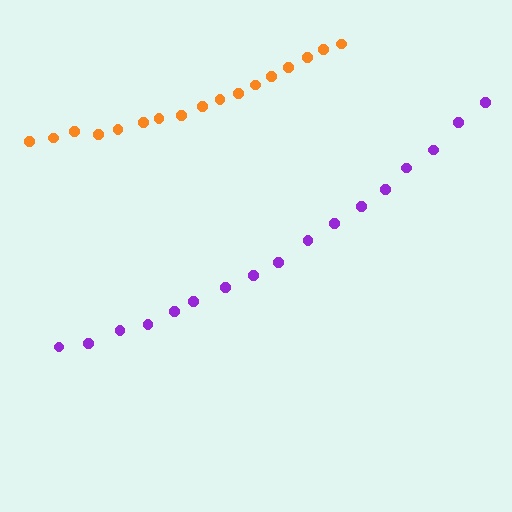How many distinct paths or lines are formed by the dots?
There are 2 distinct paths.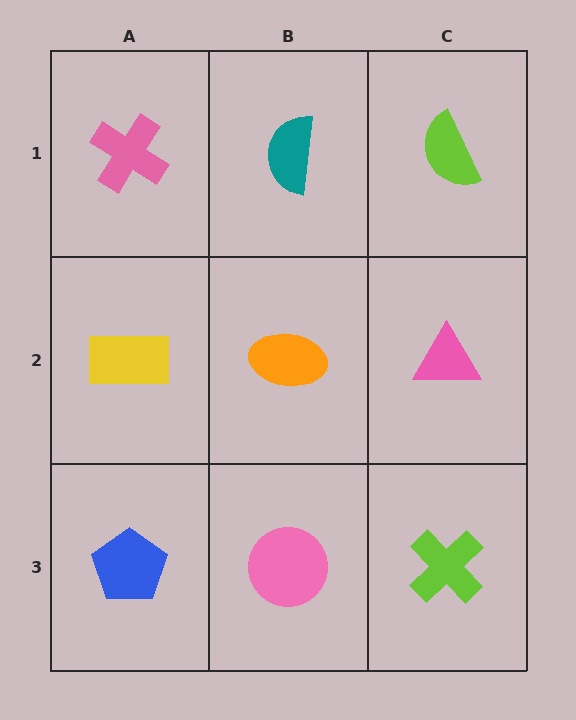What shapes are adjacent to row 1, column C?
A pink triangle (row 2, column C), a teal semicircle (row 1, column B).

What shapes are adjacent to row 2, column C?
A lime semicircle (row 1, column C), a lime cross (row 3, column C), an orange ellipse (row 2, column B).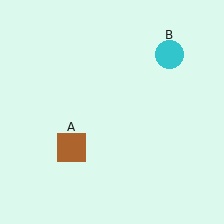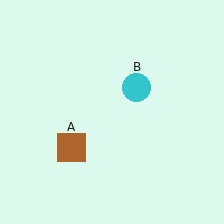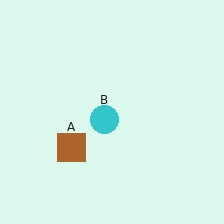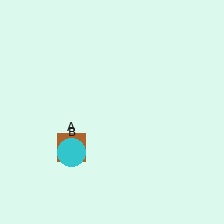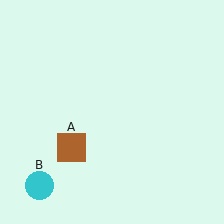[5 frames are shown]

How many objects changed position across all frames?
1 object changed position: cyan circle (object B).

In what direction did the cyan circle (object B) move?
The cyan circle (object B) moved down and to the left.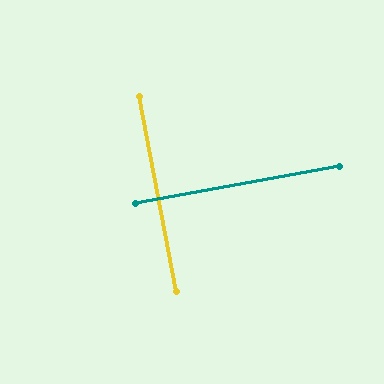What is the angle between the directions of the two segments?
Approximately 90 degrees.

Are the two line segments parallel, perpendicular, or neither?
Perpendicular — they meet at approximately 90°.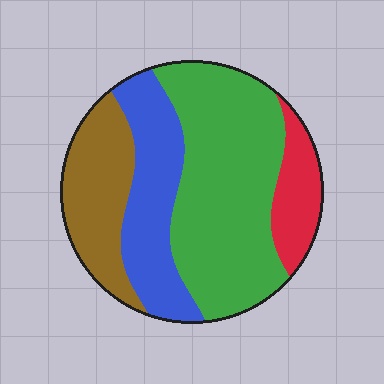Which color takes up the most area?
Green, at roughly 45%.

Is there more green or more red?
Green.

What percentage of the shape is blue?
Blue takes up less than a quarter of the shape.